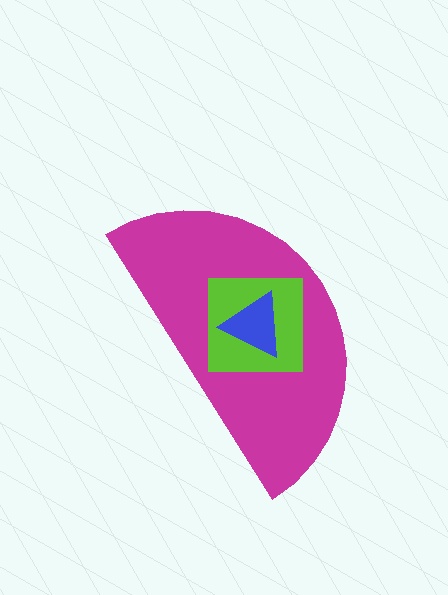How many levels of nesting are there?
3.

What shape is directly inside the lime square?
The blue triangle.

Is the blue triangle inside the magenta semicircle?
Yes.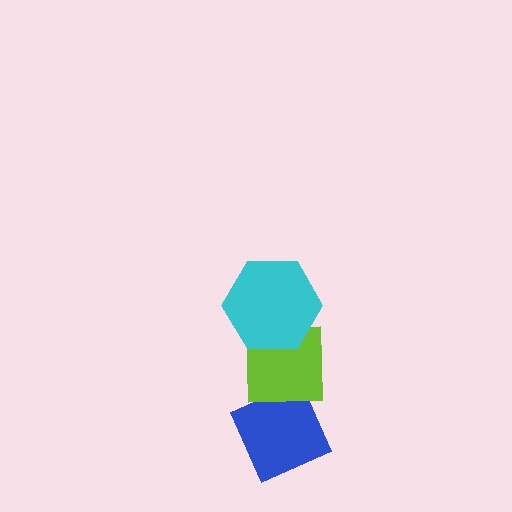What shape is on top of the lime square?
The cyan hexagon is on top of the lime square.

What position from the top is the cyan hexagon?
The cyan hexagon is 1st from the top.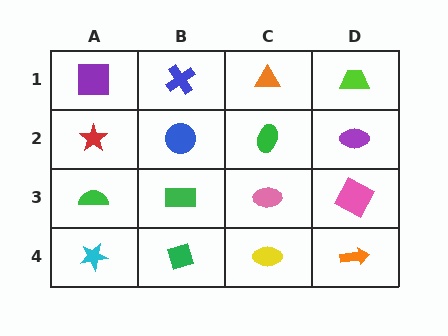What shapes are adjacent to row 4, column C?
A pink ellipse (row 3, column C), a green diamond (row 4, column B), an orange arrow (row 4, column D).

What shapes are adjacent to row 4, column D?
A pink square (row 3, column D), a yellow ellipse (row 4, column C).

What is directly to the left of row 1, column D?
An orange triangle.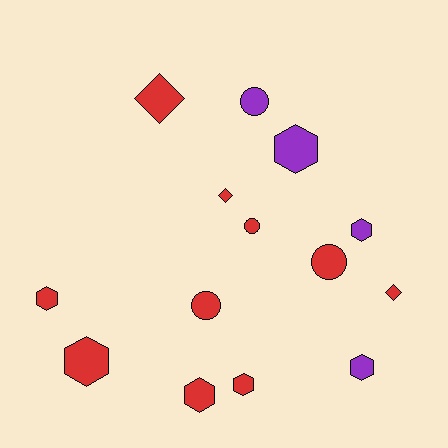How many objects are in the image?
There are 14 objects.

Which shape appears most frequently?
Hexagon, with 7 objects.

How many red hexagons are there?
There are 4 red hexagons.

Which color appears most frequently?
Red, with 10 objects.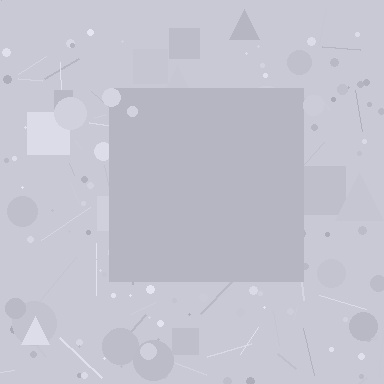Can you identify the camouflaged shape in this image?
The camouflaged shape is a square.